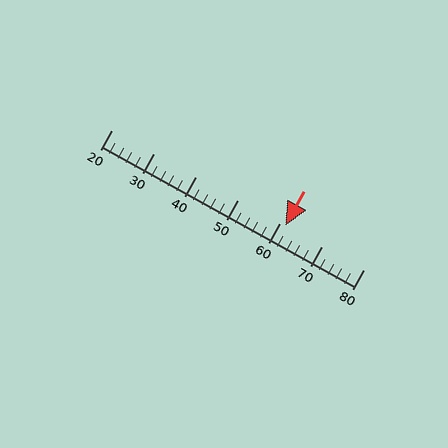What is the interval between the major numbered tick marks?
The major tick marks are spaced 10 units apart.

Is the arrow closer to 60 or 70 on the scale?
The arrow is closer to 60.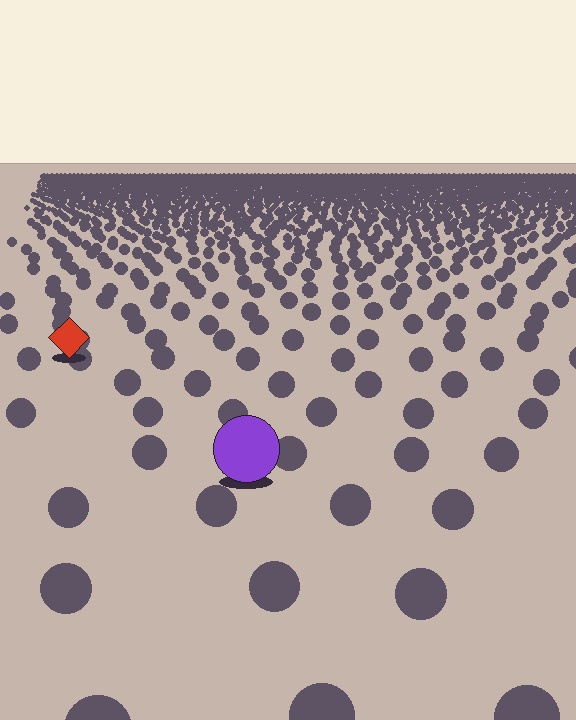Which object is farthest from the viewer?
The red diamond is farthest from the viewer. It appears smaller and the ground texture around it is denser.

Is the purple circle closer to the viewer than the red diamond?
Yes. The purple circle is closer — you can tell from the texture gradient: the ground texture is coarser near it.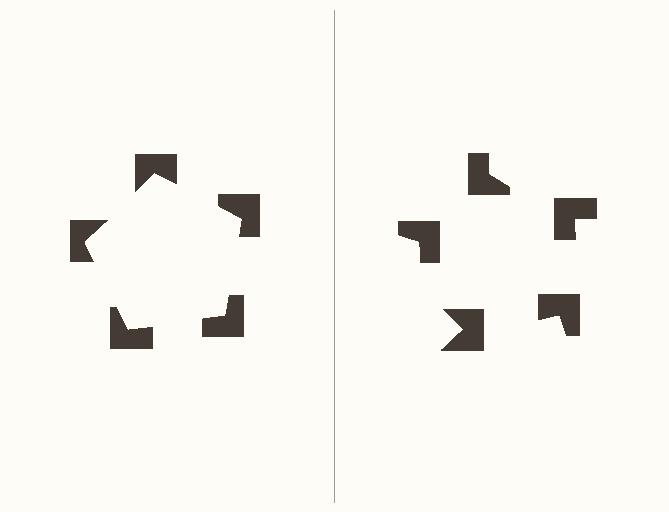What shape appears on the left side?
An illusory pentagon.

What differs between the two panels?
The notched squares are positioned identically on both sides; only the wedge orientations differ. On the left they align to a pentagon; on the right they are misaligned.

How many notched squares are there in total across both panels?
10 — 5 on each side.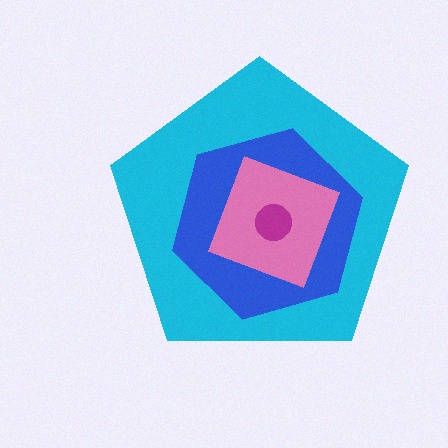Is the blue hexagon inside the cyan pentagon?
Yes.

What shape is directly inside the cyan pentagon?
The blue hexagon.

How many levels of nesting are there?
4.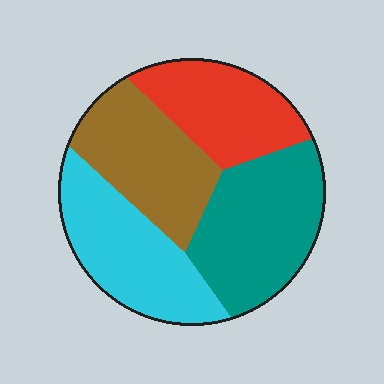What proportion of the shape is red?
Red takes up about one fifth (1/5) of the shape.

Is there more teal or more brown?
Teal.